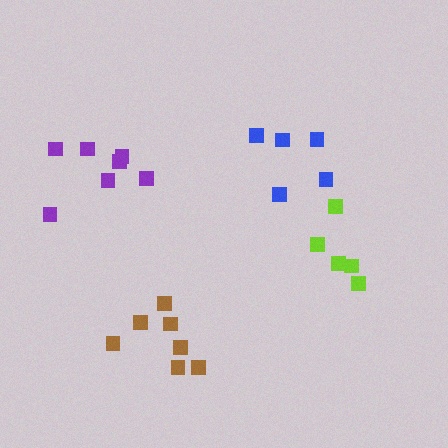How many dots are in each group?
Group 1: 7 dots, Group 2: 5 dots, Group 3: 7 dots, Group 4: 5 dots (24 total).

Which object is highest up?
The blue cluster is topmost.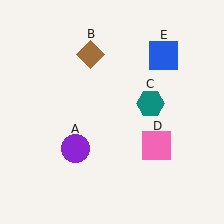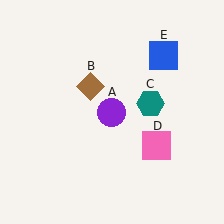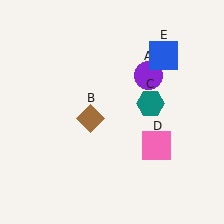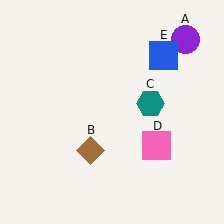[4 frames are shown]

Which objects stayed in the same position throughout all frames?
Teal hexagon (object C) and pink square (object D) and blue square (object E) remained stationary.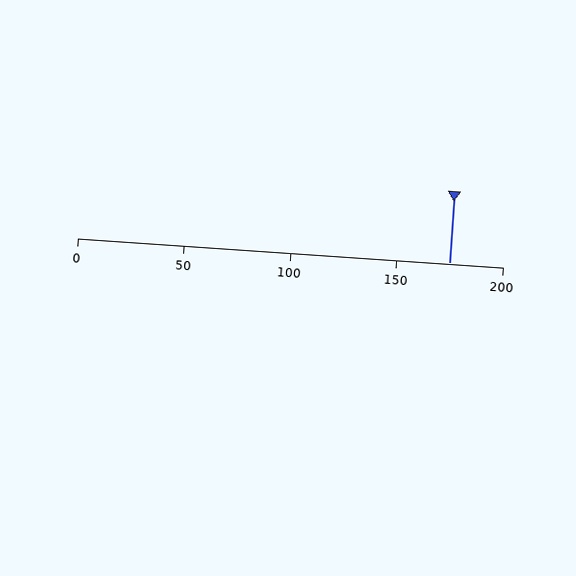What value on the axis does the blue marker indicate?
The marker indicates approximately 175.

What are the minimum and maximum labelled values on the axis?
The axis runs from 0 to 200.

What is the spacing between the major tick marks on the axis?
The major ticks are spaced 50 apart.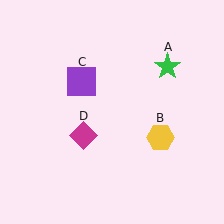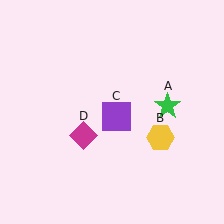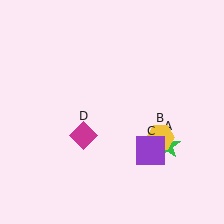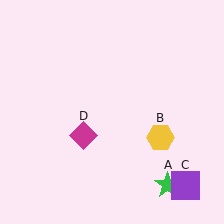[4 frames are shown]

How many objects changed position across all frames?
2 objects changed position: green star (object A), purple square (object C).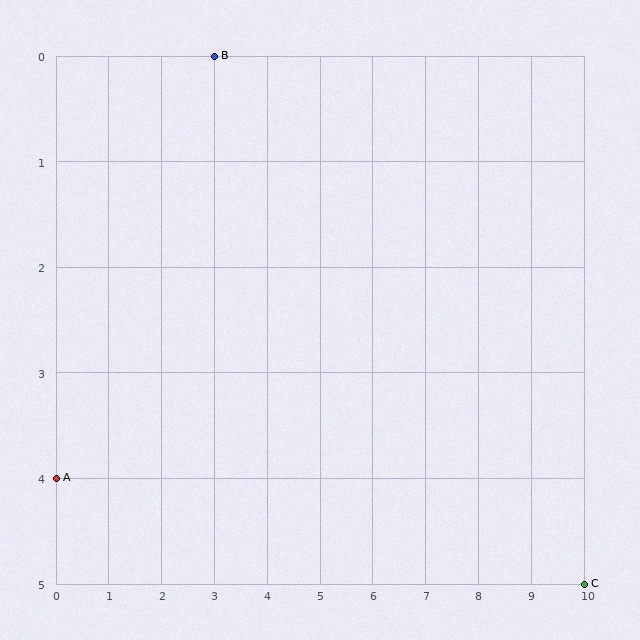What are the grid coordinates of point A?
Point A is at grid coordinates (0, 4).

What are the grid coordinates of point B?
Point B is at grid coordinates (3, 0).